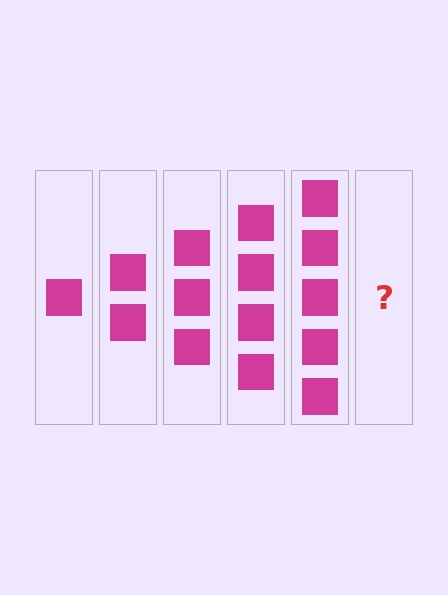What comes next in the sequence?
The next element should be 6 squares.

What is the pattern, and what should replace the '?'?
The pattern is that each step adds one more square. The '?' should be 6 squares.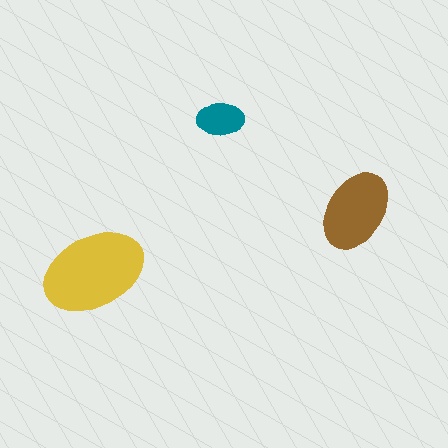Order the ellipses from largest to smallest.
the yellow one, the brown one, the teal one.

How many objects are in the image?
There are 3 objects in the image.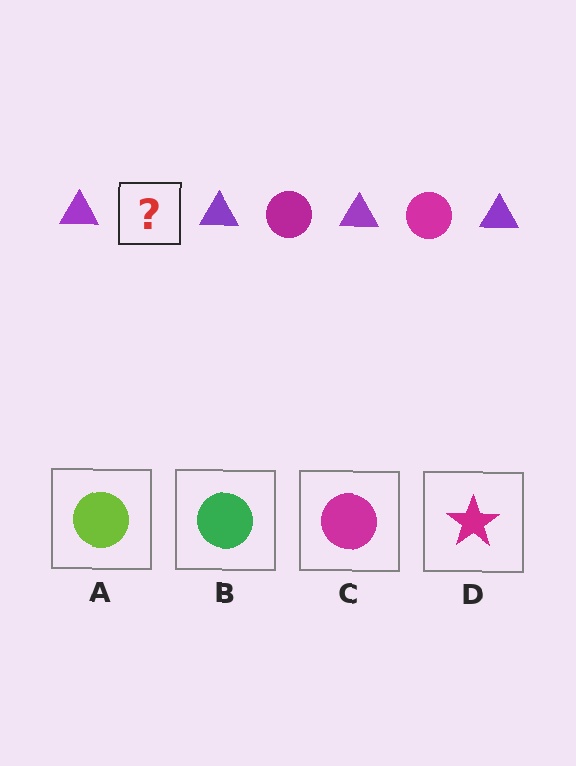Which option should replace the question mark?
Option C.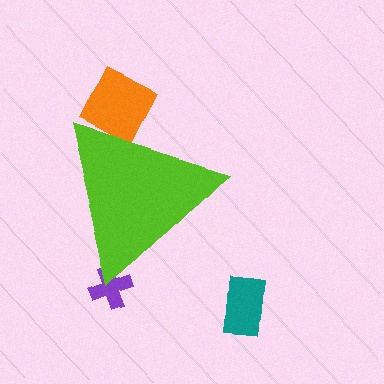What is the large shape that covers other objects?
A lime triangle.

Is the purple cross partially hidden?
Yes, the purple cross is partially hidden behind the lime triangle.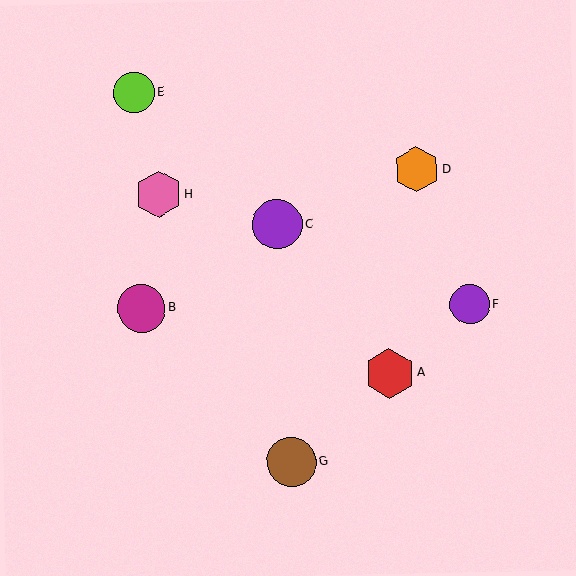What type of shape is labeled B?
Shape B is a magenta circle.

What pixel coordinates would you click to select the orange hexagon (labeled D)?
Click at (416, 169) to select the orange hexagon D.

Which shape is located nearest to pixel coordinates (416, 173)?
The orange hexagon (labeled D) at (416, 169) is nearest to that location.